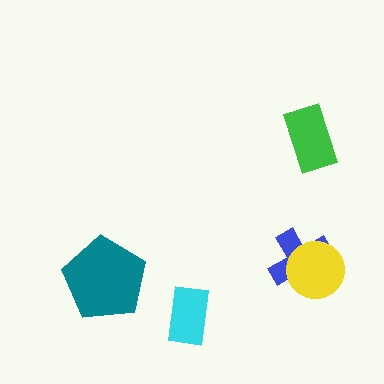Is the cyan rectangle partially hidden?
No, no other shape covers it.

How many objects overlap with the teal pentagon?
0 objects overlap with the teal pentagon.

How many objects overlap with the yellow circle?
1 object overlaps with the yellow circle.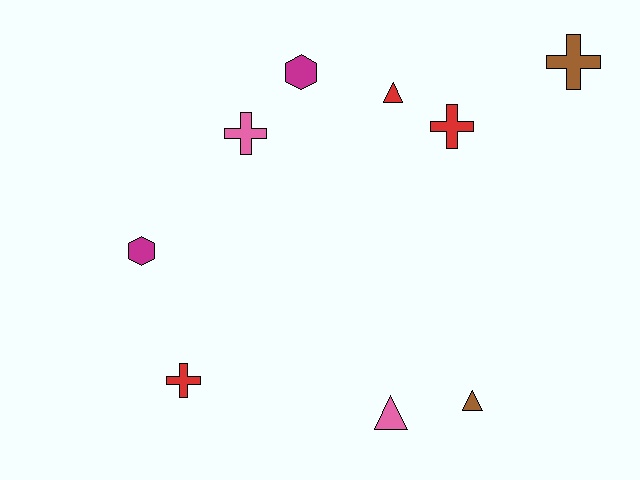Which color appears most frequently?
Red, with 3 objects.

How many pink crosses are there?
There is 1 pink cross.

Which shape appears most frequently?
Cross, with 4 objects.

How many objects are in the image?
There are 9 objects.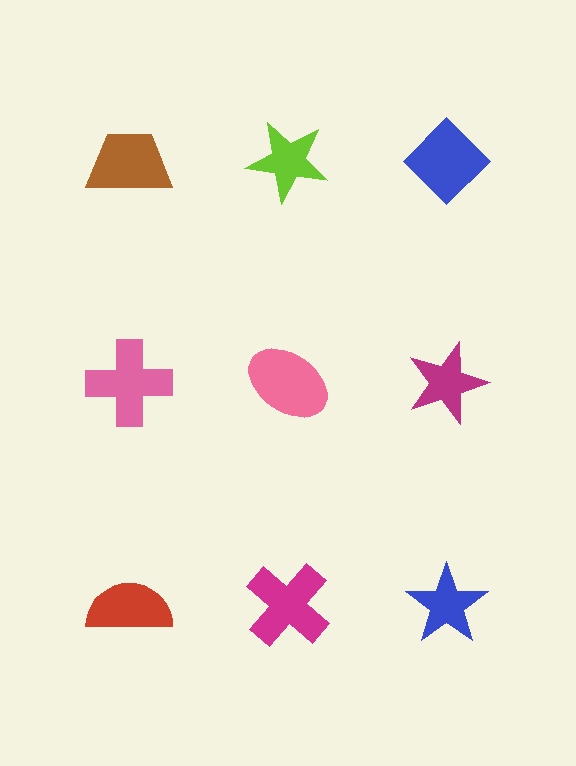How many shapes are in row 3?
3 shapes.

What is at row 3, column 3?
A blue star.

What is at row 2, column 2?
A pink ellipse.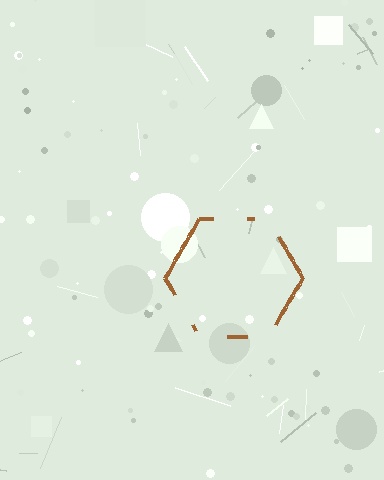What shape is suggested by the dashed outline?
The dashed outline suggests a hexagon.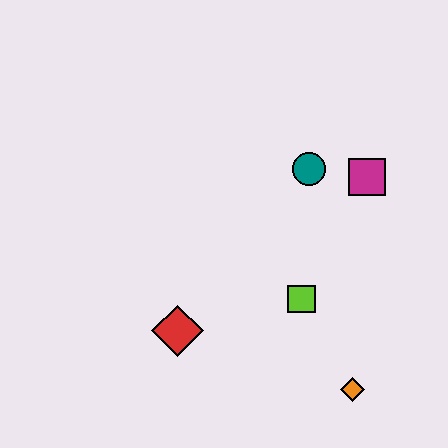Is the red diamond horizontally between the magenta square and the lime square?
No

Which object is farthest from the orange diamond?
The teal circle is farthest from the orange diamond.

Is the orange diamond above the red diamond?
No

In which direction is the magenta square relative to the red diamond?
The magenta square is to the right of the red diamond.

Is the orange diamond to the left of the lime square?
No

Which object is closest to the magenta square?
The teal circle is closest to the magenta square.